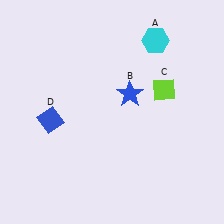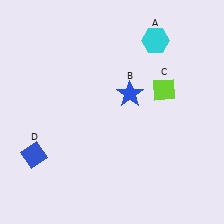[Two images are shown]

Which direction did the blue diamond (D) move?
The blue diamond (D) moved down.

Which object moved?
The blue diamond (D) moved down.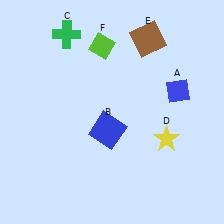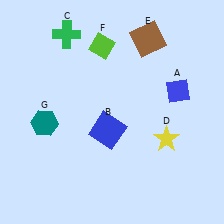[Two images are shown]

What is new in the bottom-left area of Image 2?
A teal hexagon (G) was added in the bottom-left area of Image 2.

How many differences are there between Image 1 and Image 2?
There is 1 difference between the two images.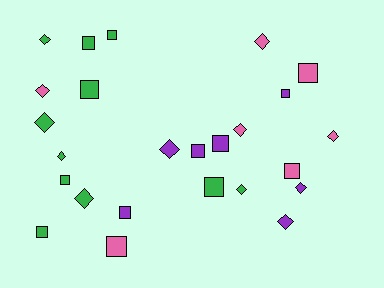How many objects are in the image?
There are 25 objects.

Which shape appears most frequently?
Square, with 13 objects.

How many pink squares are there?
There are 3 pink squares.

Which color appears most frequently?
Green, with 11 objects.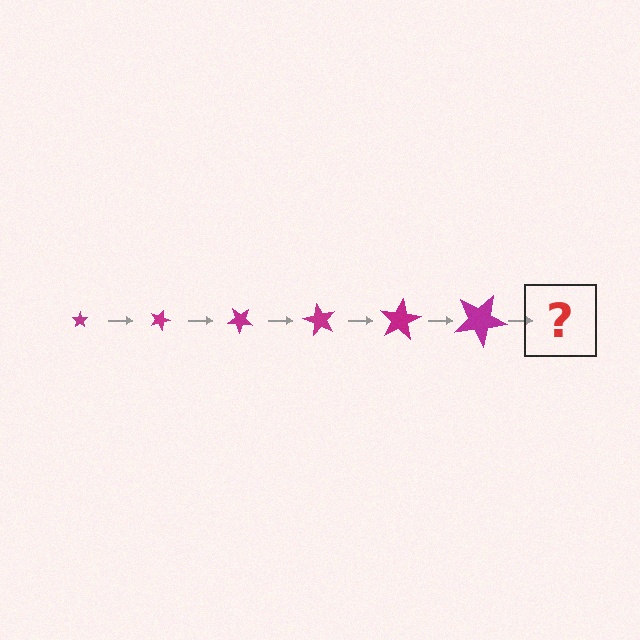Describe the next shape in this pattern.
It should be a star, larger than the previous one and rotated 120 degrees from the start.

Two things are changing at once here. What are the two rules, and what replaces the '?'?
The two rules are that the star grows larger each step and it rotates 20 degrees each step. The '?' should be a star, larger than the previous one and rotated 120 degrees from the start.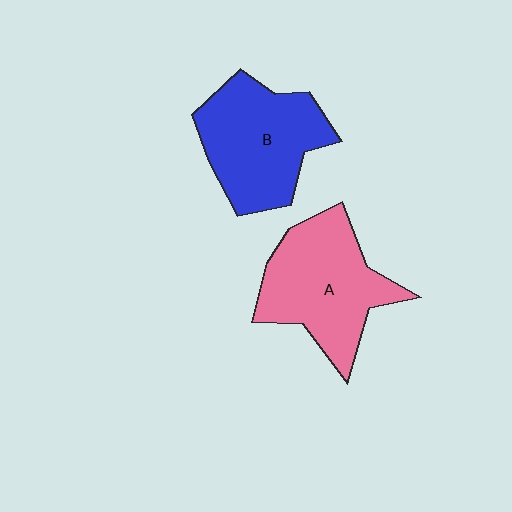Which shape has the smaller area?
Shape B (blue).